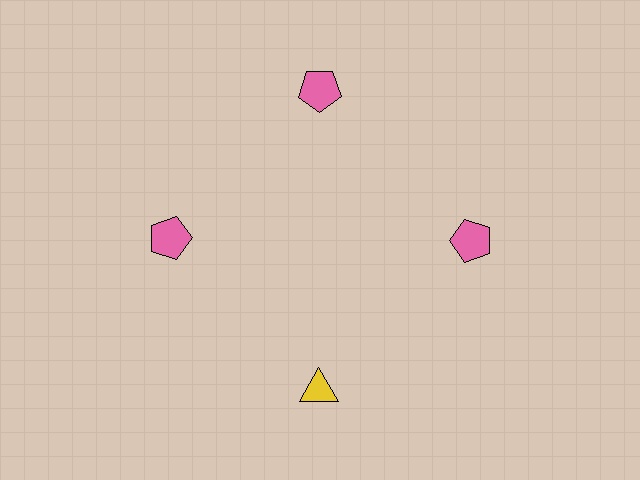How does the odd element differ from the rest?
It differs in both color (yellow instead of pink) and shape (triangle instead of pentagon).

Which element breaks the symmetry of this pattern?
The yellow triangle at roughly the 6 o'clock position breaks the symmetry. All other shapes are pink pentagons.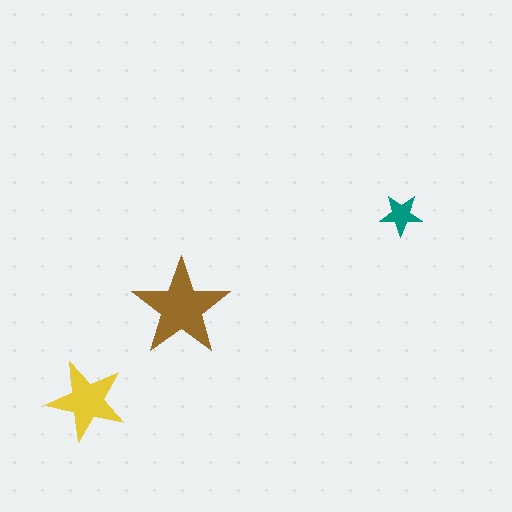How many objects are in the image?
There are 3 objects in the image.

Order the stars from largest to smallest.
the brown one, the yellow one, the teal one.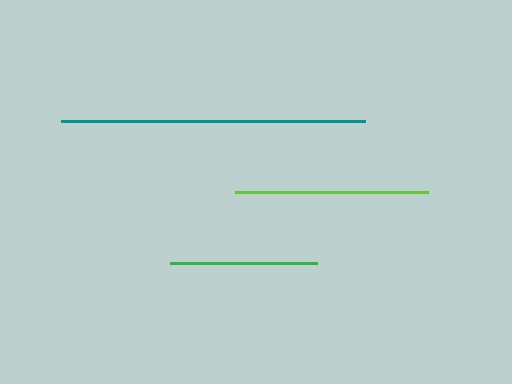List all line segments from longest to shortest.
From longest to shortest: teal, lime, green.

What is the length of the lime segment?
The lime segment is approximately 194 pixels long.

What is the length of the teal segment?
The teal segment is approximately 304 pixels long.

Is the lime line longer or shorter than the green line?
The lime line is longer than the green line.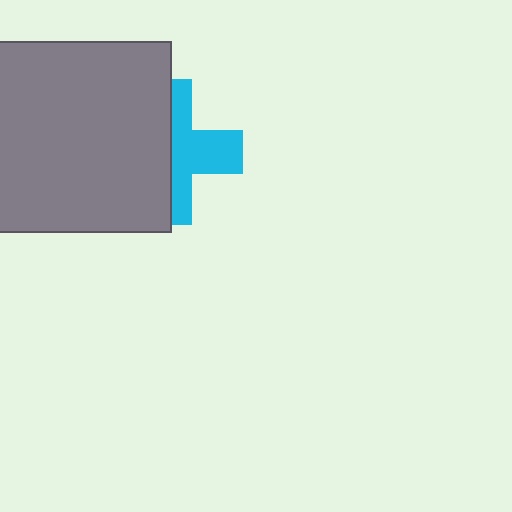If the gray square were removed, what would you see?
You would see the complete cyan cross.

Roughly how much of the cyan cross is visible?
About half of it is visible (roughly 47%).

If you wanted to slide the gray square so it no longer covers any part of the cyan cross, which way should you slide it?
Slide it left — that is the most direct way to separate the two shapes.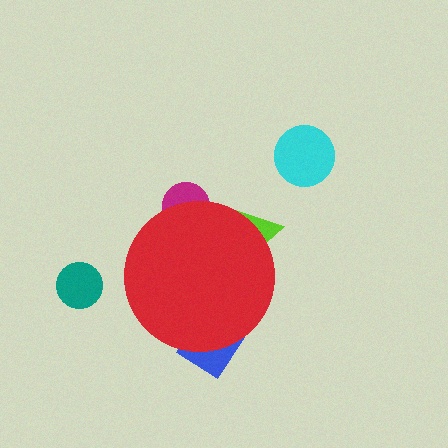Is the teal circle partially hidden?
No, the teal circle is fully visible.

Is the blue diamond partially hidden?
Yes, the blue diamond is partially hidden behind the red circle.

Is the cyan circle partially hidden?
No, the cyan circle is fully visible.